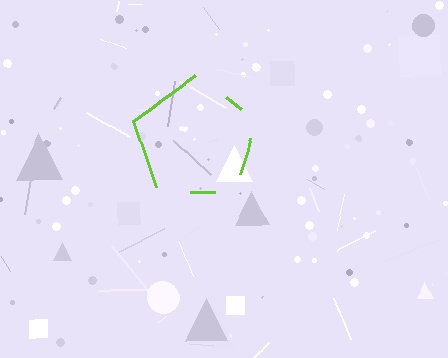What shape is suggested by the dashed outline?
The dashed outline suggests a pentagon.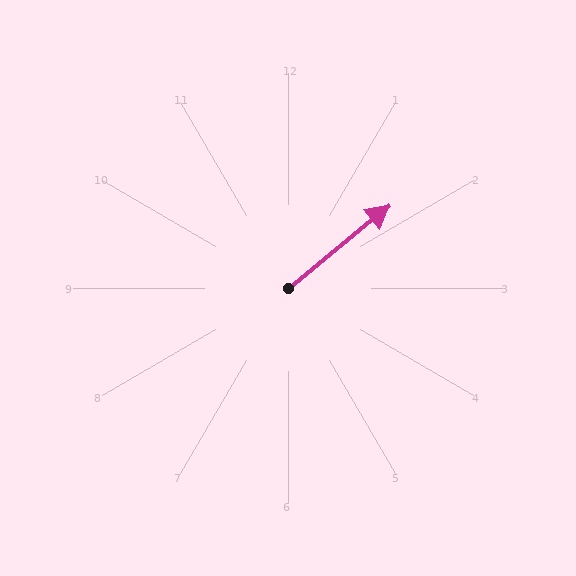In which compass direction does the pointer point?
Northeast.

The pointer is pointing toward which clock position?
Roughly 2 o'clock.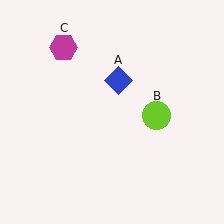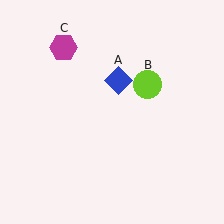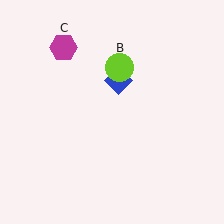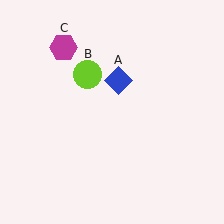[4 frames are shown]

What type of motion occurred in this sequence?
The lime circle (object B) rotated counterclockwise around the center of the scene.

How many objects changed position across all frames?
1 object changed position: lime circle (object B).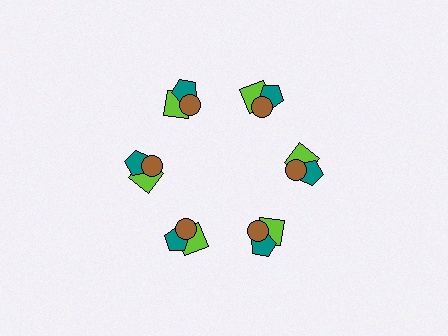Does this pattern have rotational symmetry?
Yes, this pattern has 6-fold rotational symmetry. It looks the same after rotating 60 degrees around the center.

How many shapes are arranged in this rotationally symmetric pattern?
There are 18 shapes, arranged in 6 groups of 3.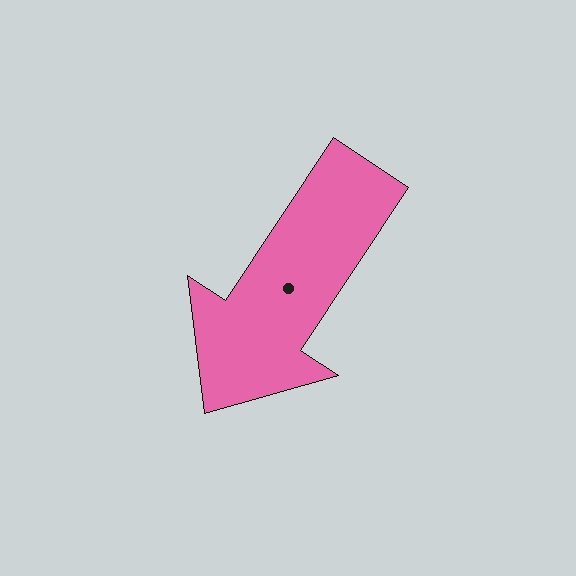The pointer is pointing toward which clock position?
Roughly 7 o'clock.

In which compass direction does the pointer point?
Southwest.